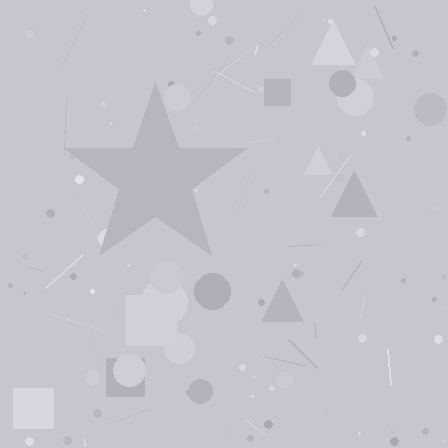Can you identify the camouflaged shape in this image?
The camouflaged shape is a star.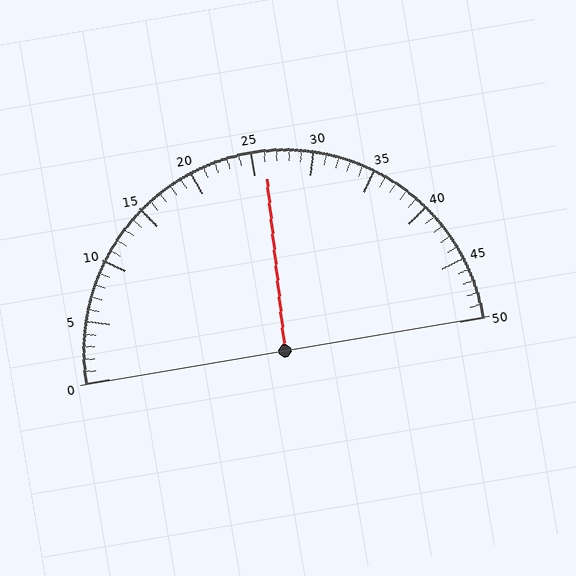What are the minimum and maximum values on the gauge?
The gauge ranges from 0 to 50.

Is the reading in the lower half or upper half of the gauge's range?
The reading is in the upper half of the range (0 to 50).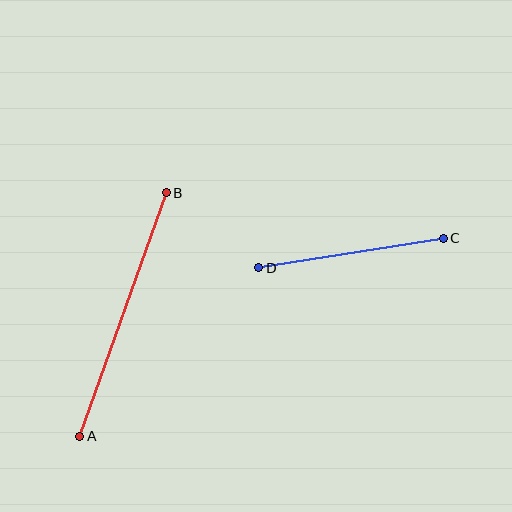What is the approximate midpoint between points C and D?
The midpoint is at approximately (351, 253) pixels.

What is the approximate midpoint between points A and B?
The midpoint is at approximately (123, 315) pixels.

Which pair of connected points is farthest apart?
Points A and B are farthest apart.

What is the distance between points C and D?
The distance is approximately 187 pixels.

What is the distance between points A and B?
The distance is approximately 259 pixels.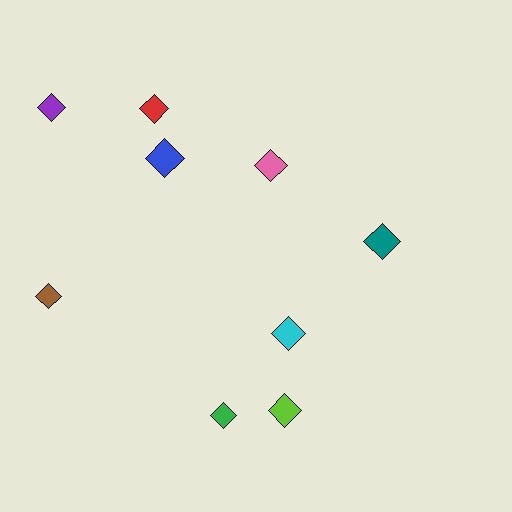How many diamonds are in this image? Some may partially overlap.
There are 9 diamonds.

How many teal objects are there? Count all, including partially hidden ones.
There is 1 teal object.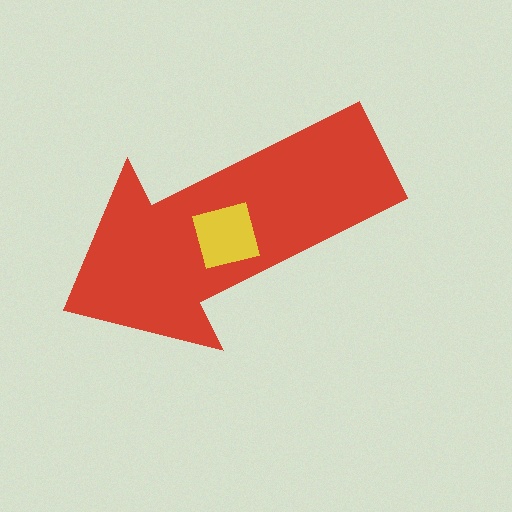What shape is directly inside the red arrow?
The yellow square.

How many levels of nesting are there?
2.